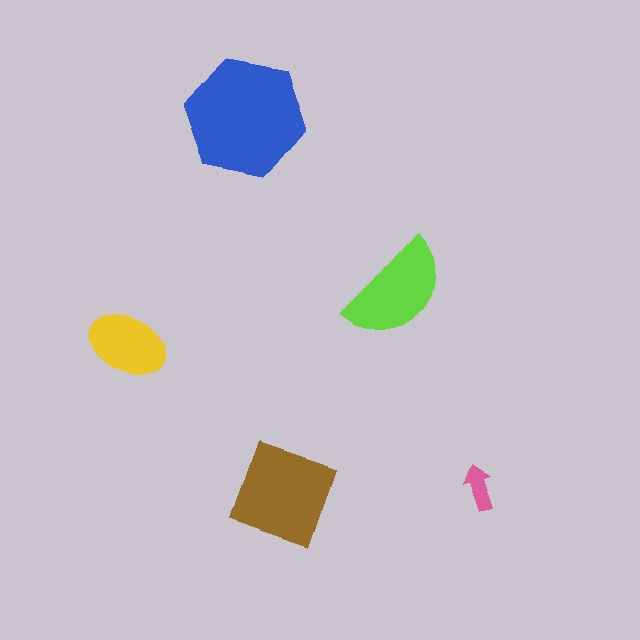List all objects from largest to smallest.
The blue hexagon, the brown diamond, the lime semicircle, the yellow ellipse, the pink arrow.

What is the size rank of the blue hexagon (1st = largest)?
1st.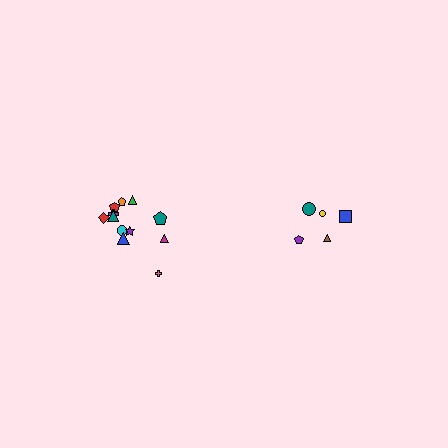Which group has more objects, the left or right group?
The left group.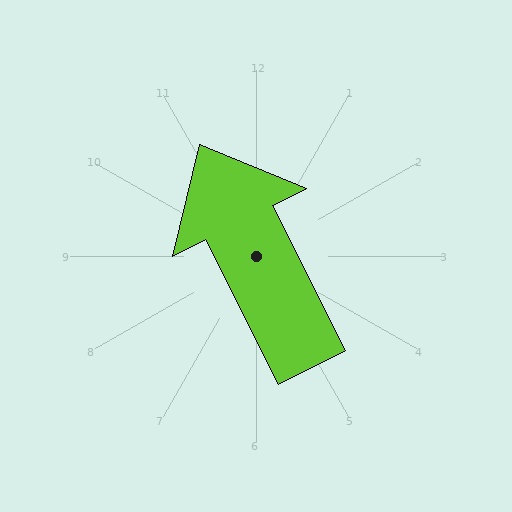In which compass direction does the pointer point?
Northwest.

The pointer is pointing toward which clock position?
Roughly 11 o'clock.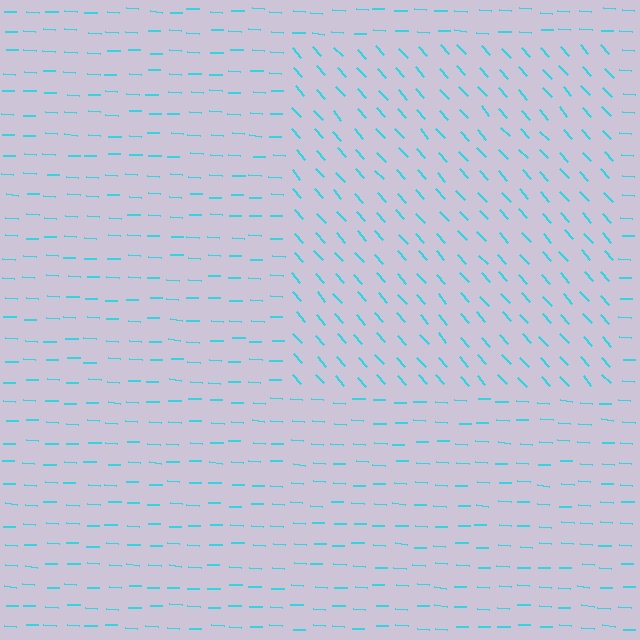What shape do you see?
I see a rectangle.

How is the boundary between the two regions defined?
The boundary is defined purely by a change in line orientation (approximately 45 degrees difference). All lines are the same color and thickness.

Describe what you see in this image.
The image is filled with small cyan line segments. A rectangle region in the image has lines oriented differently from the surrounding lines, creating a visible texture boundary.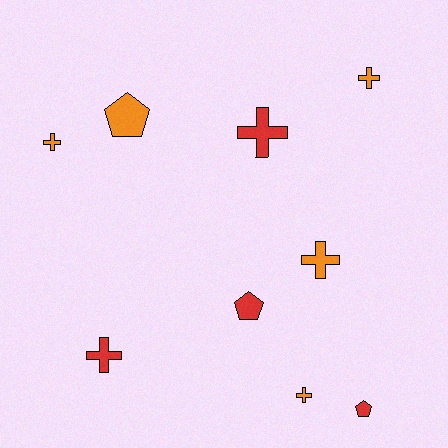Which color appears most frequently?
Orange, with 5 objects.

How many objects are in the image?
There are 9 objects.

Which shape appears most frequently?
Cross, with 6 objects.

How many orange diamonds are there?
There are no orange diamonds.